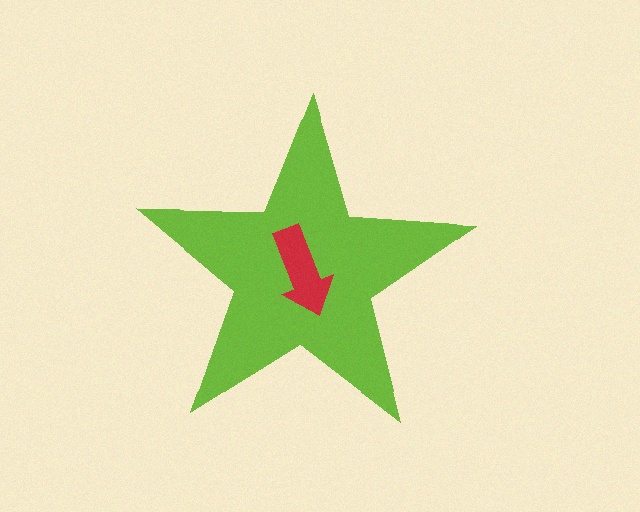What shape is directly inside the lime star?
The red arrow.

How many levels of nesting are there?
2.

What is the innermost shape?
The red arrow.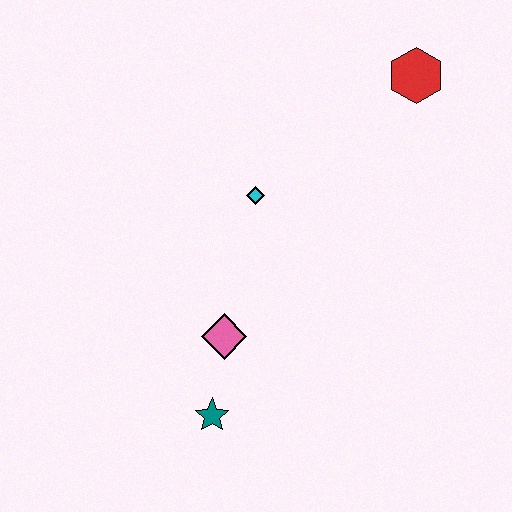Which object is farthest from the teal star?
The red hexagon is farthest from the teal star.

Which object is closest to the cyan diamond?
The pink diamond is closest to the cyan diamond.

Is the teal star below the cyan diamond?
Yes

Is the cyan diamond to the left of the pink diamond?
No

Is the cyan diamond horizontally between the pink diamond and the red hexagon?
Yes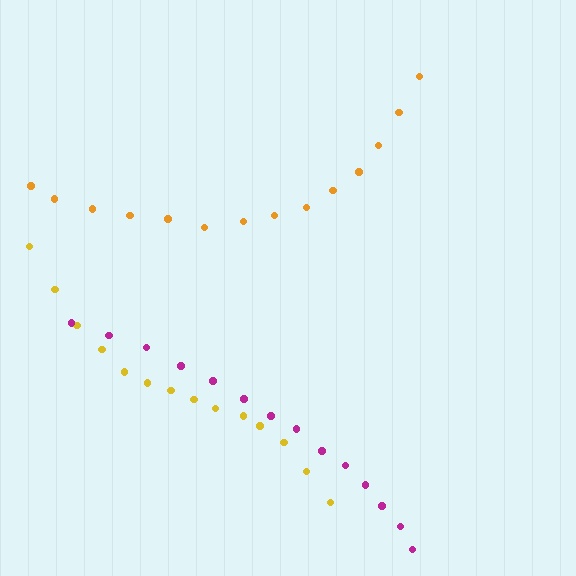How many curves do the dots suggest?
There are 3 distinct paths.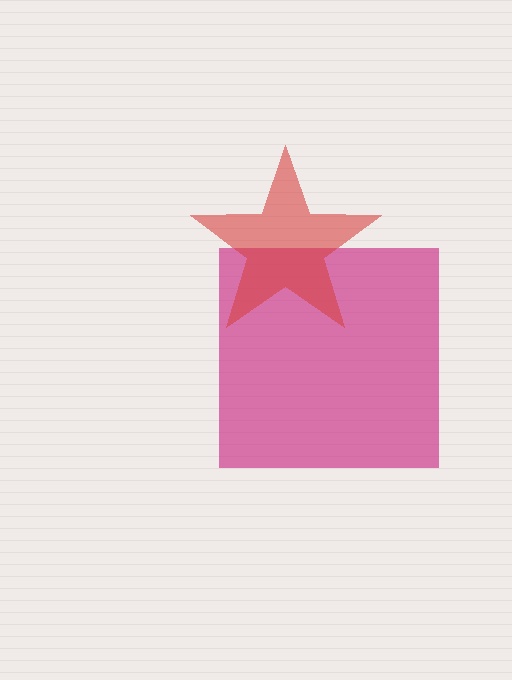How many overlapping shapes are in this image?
There are 2 overlapping shapes in the image.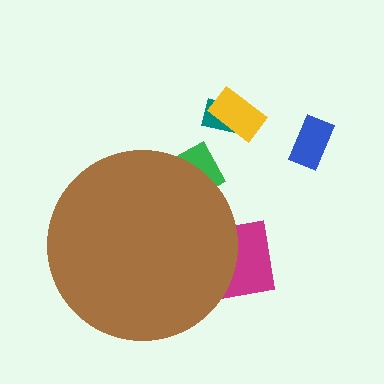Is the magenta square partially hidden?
Yes, the magenta square is partially hidden behind the brown circle.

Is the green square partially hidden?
Yes, the green square is partially hidden behind the brown circle.